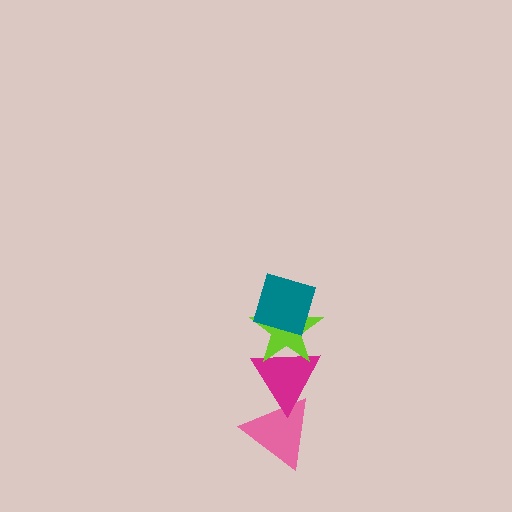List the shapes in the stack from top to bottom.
From top to bottom: the teal diamond, the lime star, the magenta triangle, the pink triangle.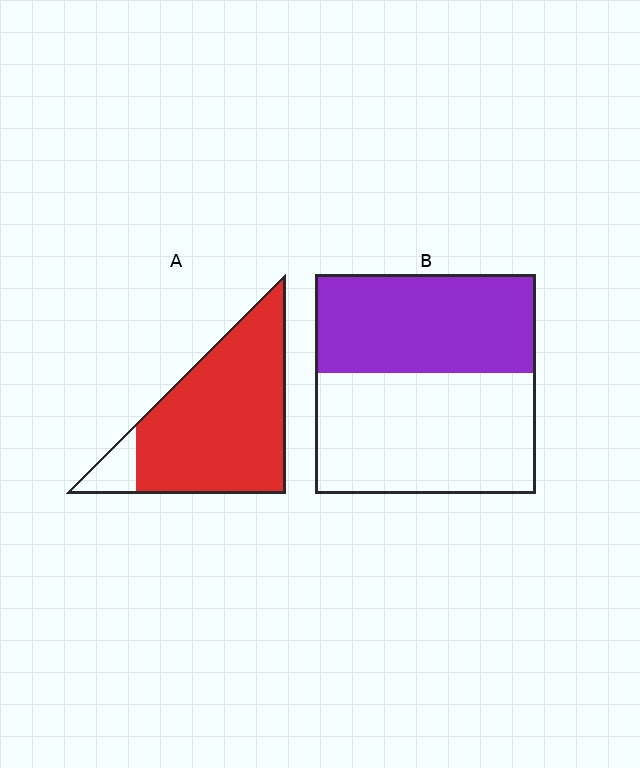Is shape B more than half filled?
No.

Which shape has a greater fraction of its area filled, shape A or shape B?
Shape A.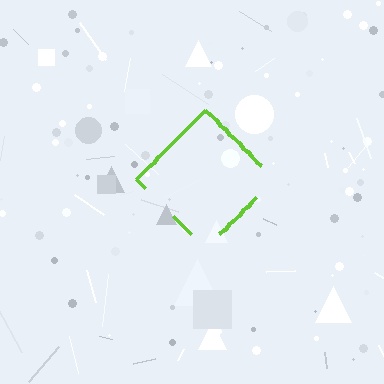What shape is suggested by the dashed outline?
The dashed outline suggests a diamond.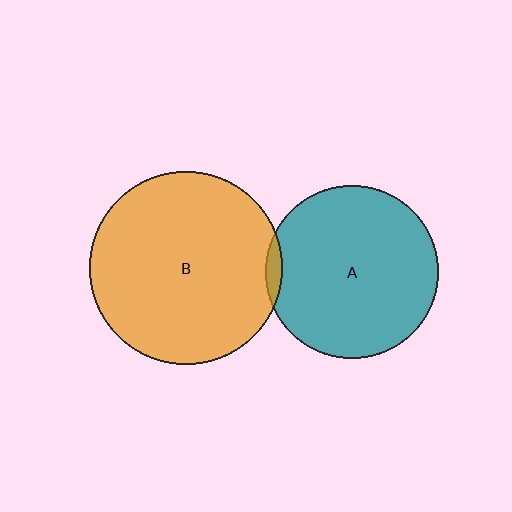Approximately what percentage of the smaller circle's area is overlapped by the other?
Approximately 5%.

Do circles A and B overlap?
Yes.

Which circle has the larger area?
Circle B (orange).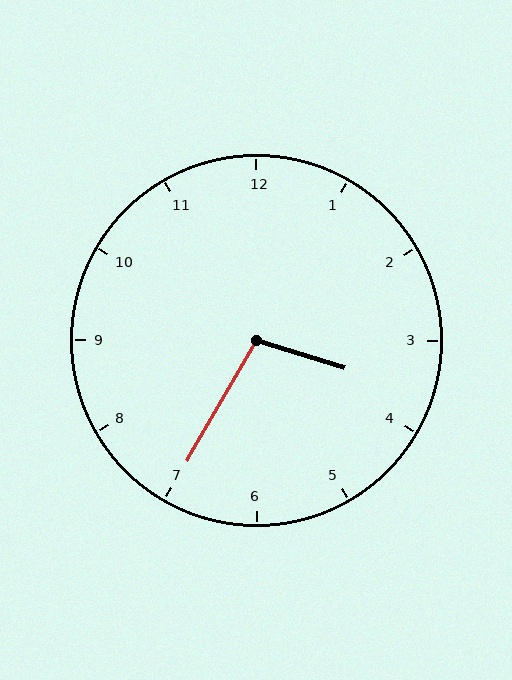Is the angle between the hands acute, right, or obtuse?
It is obtuse.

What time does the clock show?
3:35.